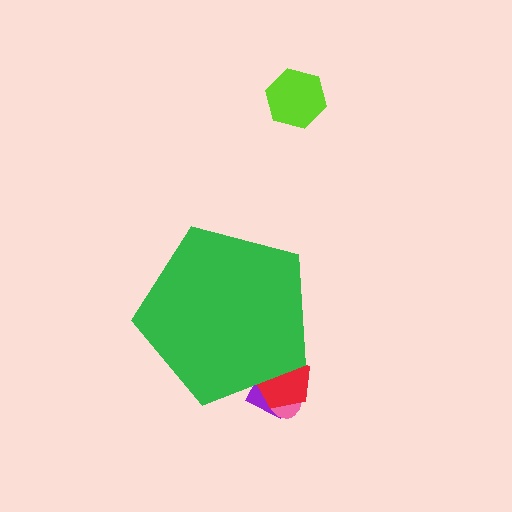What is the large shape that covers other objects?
A green pentagon.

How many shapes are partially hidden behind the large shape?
3 shapes are partially hidden.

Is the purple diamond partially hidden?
Yes, the purple diamond is partially hidden behind the green pentagon.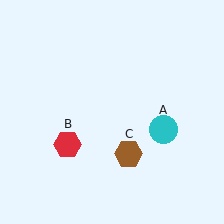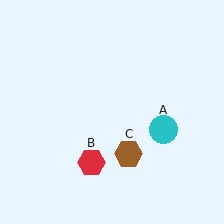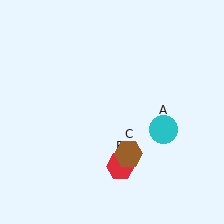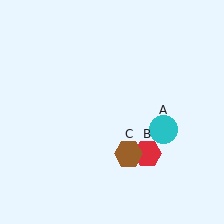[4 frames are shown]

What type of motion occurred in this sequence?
The red hexagon (object B) rotated counterclockwise around the center of the scene.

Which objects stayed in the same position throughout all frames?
Cyan circle (object A) and brown hexagon (object C) remained stationary.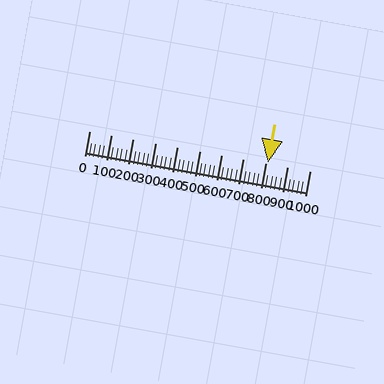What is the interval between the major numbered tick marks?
The major tick marks are spaced 100 units apart.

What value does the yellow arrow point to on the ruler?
The yellow arrow points to approximately 811.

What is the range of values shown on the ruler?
The ruler shows values from 0 to 1000.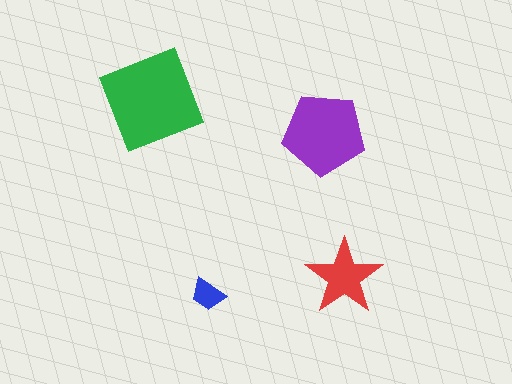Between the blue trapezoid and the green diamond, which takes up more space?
The green diamond.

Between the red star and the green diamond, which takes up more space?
The green diamond.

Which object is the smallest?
The blue trapezoid.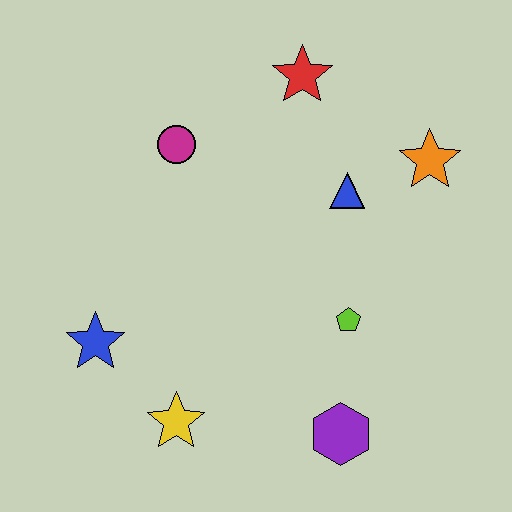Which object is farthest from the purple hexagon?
The red star is farthest from the purple hexagon.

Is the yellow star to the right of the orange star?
No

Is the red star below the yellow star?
No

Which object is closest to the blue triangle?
The orange star is closest to the blue triangle.